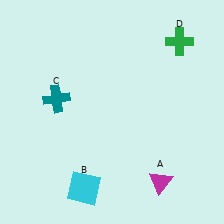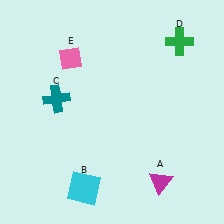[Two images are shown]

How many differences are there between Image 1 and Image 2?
There is 1 difference between the two images.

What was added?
A pink diamond (E) was added in Image 2.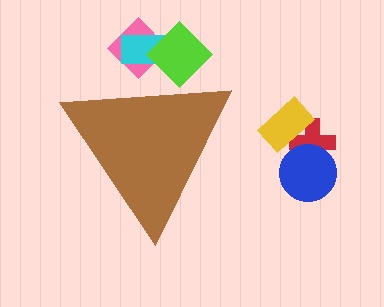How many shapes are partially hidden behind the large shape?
3 shapes are partially hidden.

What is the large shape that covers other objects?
A brown triangle.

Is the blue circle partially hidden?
No, the blue circle is fully visible.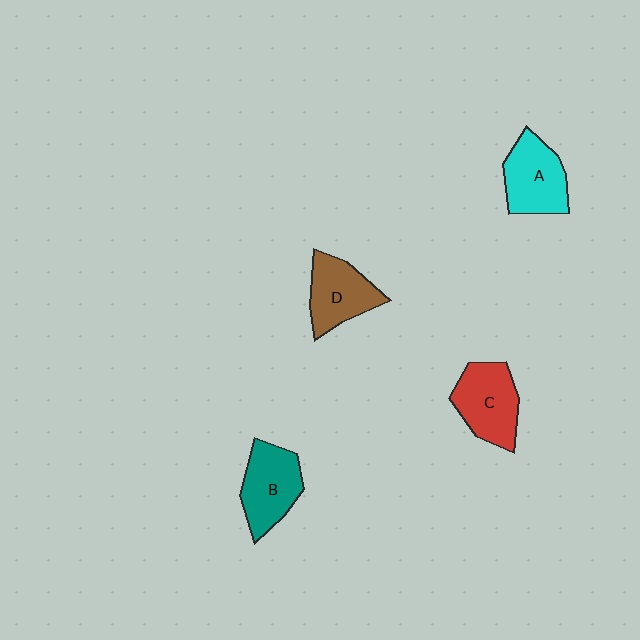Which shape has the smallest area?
Shape D (brown).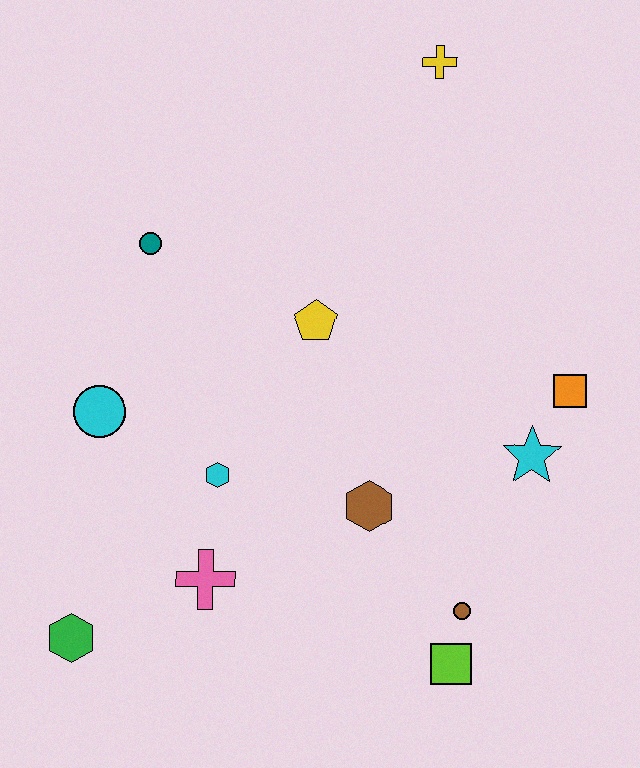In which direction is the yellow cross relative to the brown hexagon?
The yellow cross is above the brown hexagon.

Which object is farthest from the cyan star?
The green hexagon is farthest from the cyan star.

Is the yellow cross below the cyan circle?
No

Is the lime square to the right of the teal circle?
Yes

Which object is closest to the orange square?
The cyan star is closest to the orange square.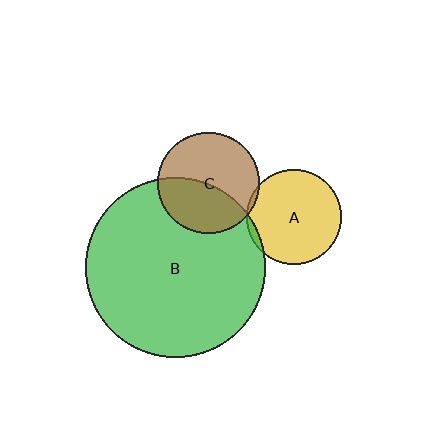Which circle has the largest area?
Circle B (green).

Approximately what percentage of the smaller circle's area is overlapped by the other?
Approximately 5%.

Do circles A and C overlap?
Yes.